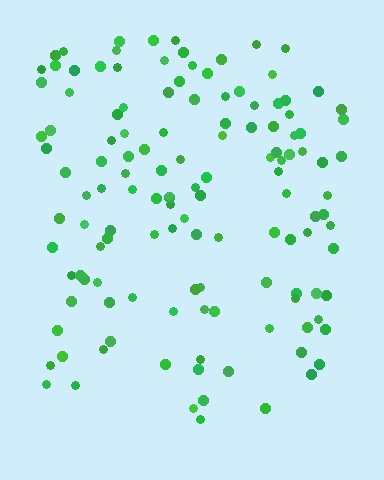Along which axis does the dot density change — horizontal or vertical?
Vertical.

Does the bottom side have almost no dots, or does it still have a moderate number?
Still a moderate number, just noticeably fewer than the top.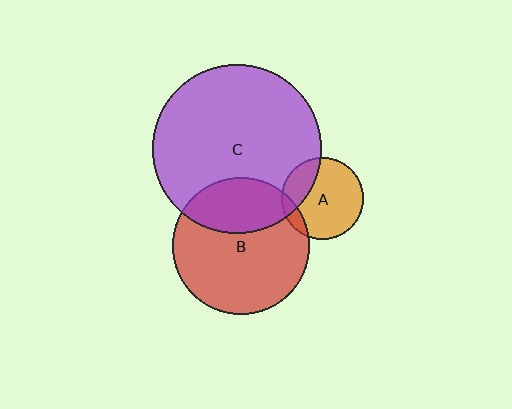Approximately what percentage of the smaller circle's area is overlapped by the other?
Approximately 30%.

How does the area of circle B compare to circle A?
Approximately 2.8 times.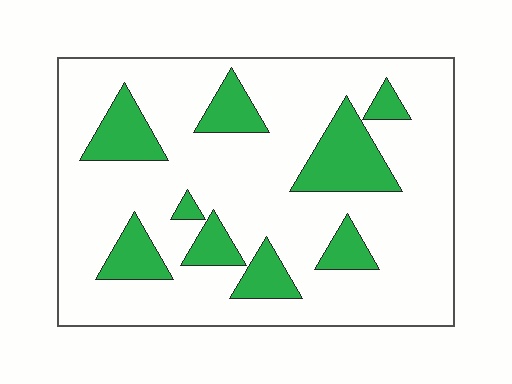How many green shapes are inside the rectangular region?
9.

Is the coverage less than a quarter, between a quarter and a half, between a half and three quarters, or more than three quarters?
Less than a quarter.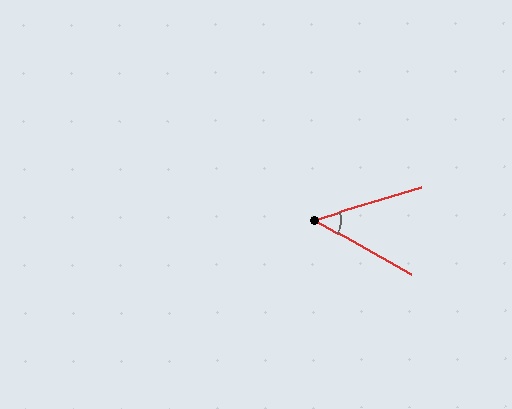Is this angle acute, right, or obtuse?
It is acute.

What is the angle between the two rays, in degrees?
Approximately 46 degrees.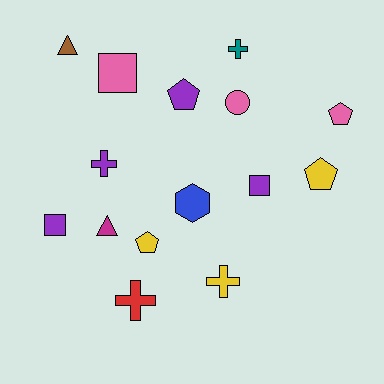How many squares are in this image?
There are 3 squares.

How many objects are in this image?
There are 15 objects.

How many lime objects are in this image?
There are no lime objects.